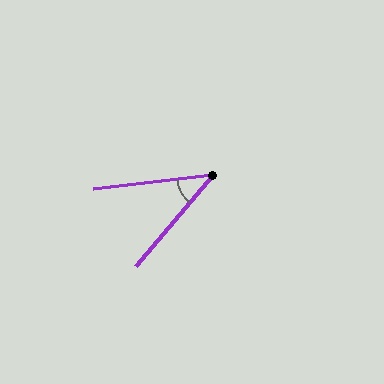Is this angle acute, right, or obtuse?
It is acute.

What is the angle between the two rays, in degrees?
Approximately 43 degrees.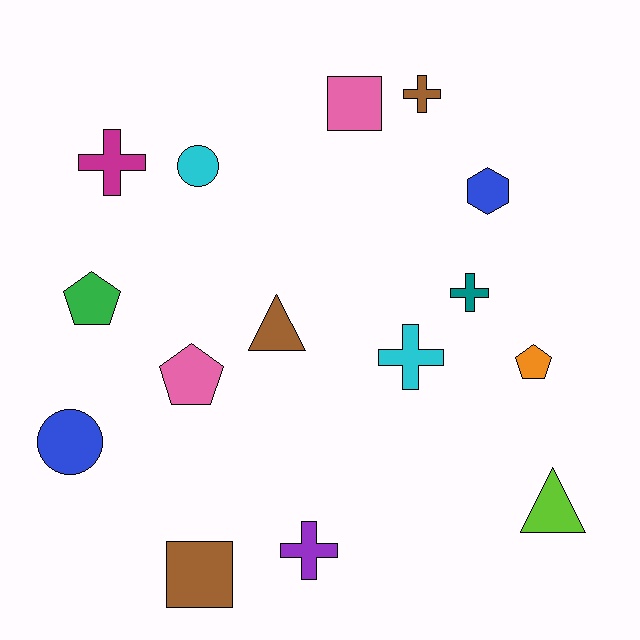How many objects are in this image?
There are 15 objects.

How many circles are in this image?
There are 2 circles.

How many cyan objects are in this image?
There are 2 cyan objects.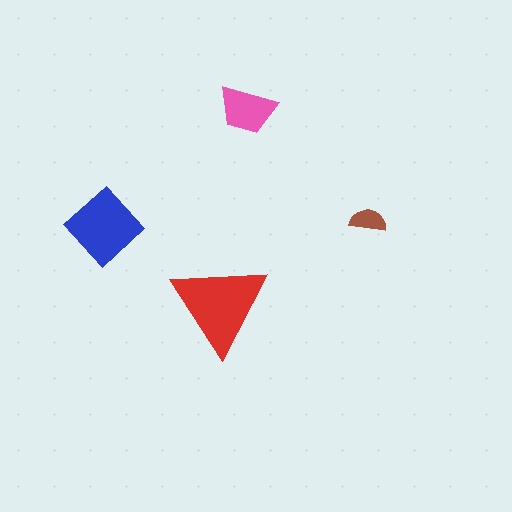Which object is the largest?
The red triangle.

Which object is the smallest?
The brown semicircle.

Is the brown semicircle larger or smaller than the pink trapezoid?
Smaller.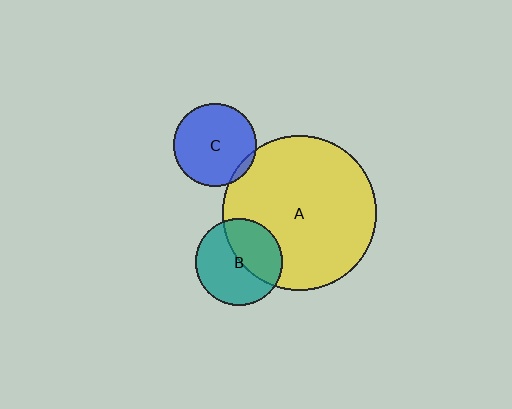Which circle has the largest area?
Circle A (yellow).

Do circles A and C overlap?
Yes.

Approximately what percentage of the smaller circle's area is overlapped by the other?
Approximately 5%.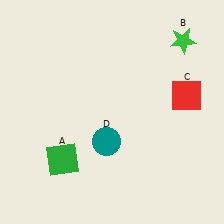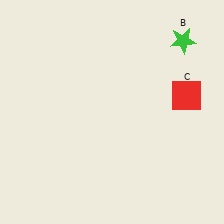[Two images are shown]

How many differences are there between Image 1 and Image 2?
There are 2 differences between the two images.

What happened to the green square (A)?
The green square (A) was removed in Image 2. It was in the bottom-left area of Image 1.